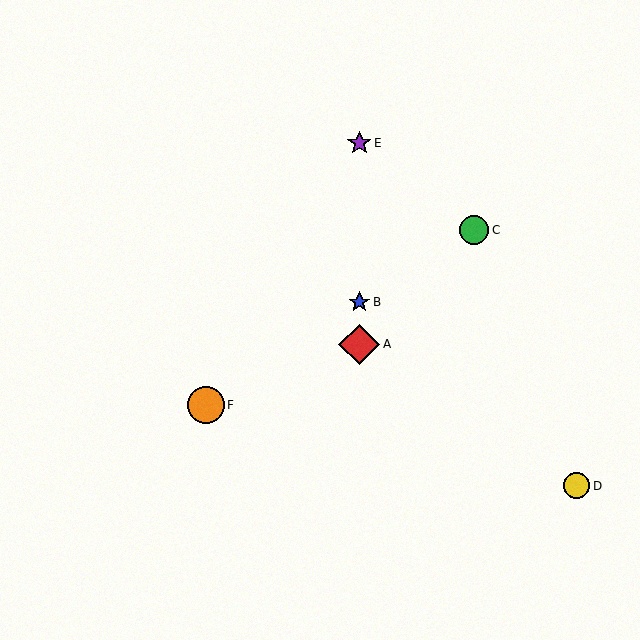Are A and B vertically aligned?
Yes, both are at x≈359.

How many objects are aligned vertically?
3 objects (A, B, E) are aligned vertically.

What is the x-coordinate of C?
Object C is at x≈474.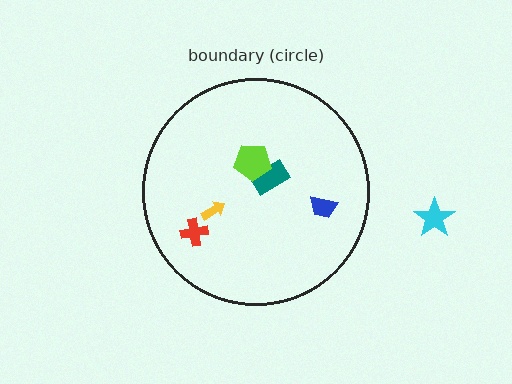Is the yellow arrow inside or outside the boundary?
Inside.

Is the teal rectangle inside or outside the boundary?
Inside.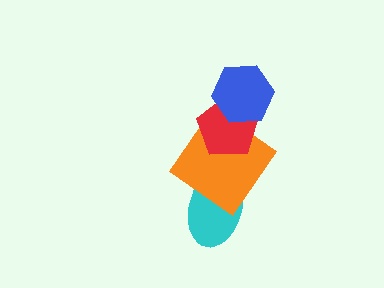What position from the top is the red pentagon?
The red pentagon is 2nd from the top.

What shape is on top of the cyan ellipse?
The orange diamond is on top of the cyan ellipse.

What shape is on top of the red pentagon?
The blue hexagon is on top of the red pentagon.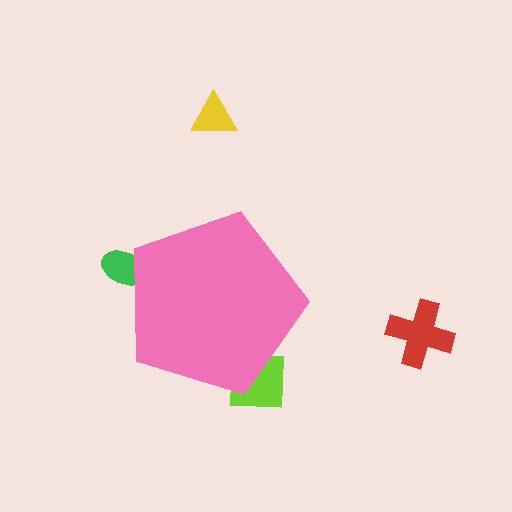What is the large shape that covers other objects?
A pink pentagon.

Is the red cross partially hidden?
No, the red cross is fully visible.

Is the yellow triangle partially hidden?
No, the yellow triangle is fully visible.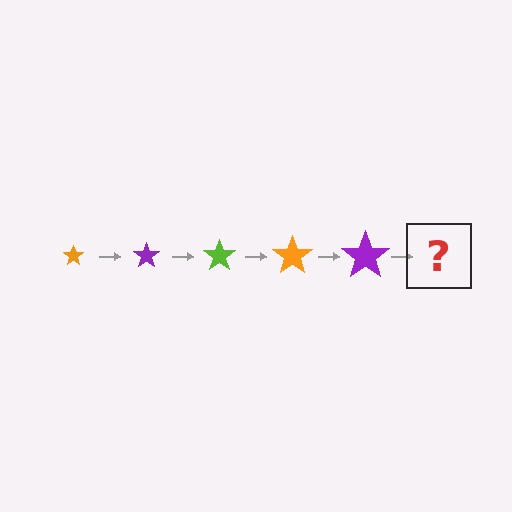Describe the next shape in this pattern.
It should be a lime star, larger than the previous one.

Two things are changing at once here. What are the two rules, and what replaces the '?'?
The two rules are that the star grows larger each step and the color cycles through orange, purple, and lime. The '?' should be a lime star, larger than the previous one.